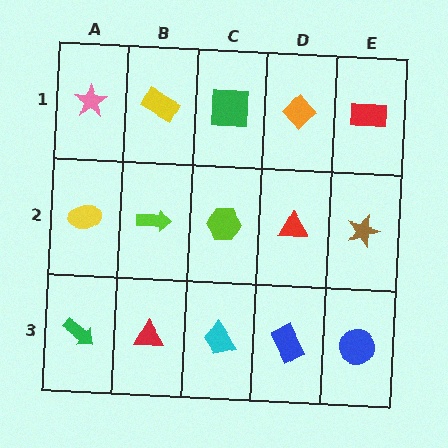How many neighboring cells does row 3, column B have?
3.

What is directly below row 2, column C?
A cyan trapezoid.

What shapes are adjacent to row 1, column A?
A yellow ellipse (row 2, column A), a yellow rectangle (row 1, column B).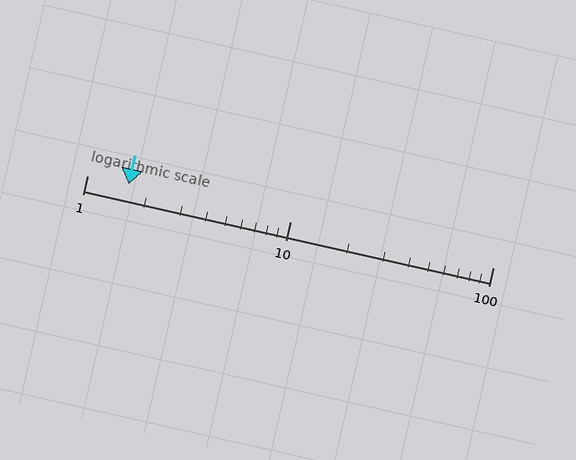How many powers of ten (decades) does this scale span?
The scale spans 2 decades, from 1 to 100.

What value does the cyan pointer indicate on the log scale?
The pointer indicates approximately 1.6.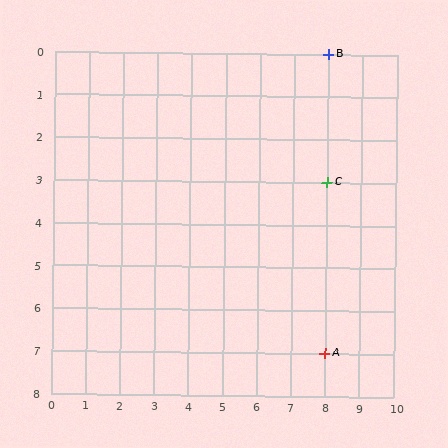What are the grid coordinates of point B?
Point B is at grid coordinates (8, 0).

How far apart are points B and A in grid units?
Points B and A are 7 rows apart.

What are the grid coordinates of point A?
Point A is at grid coordinates (8, 7).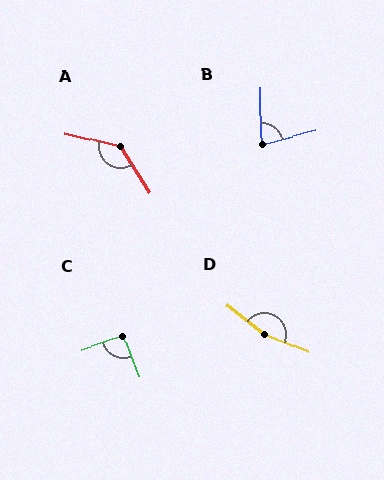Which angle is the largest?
D, at approximately 164 degrees.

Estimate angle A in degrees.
Approximately 137 degrees.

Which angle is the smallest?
B, at approximately 77 degrees.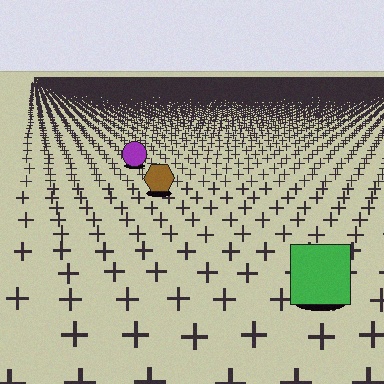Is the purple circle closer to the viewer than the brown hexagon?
No. The brown hexagon is closer — you can tell from the texture gradient: the ground texture is coarser near it.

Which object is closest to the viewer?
The green square is closest. The texture marks near it are larger and more spread out.